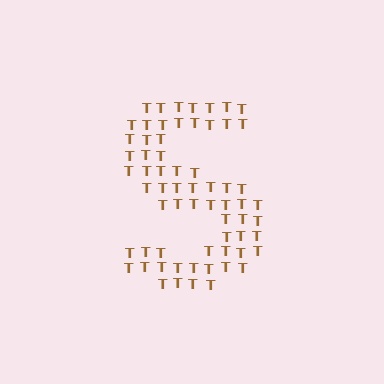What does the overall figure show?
The overall figure shows the letter S.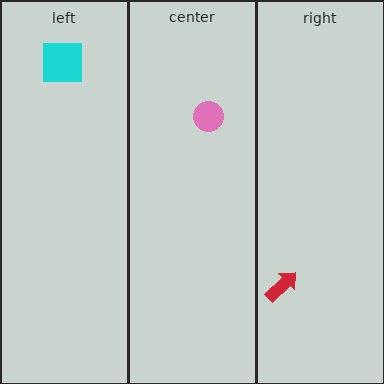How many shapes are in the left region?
1.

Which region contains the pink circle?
The center region.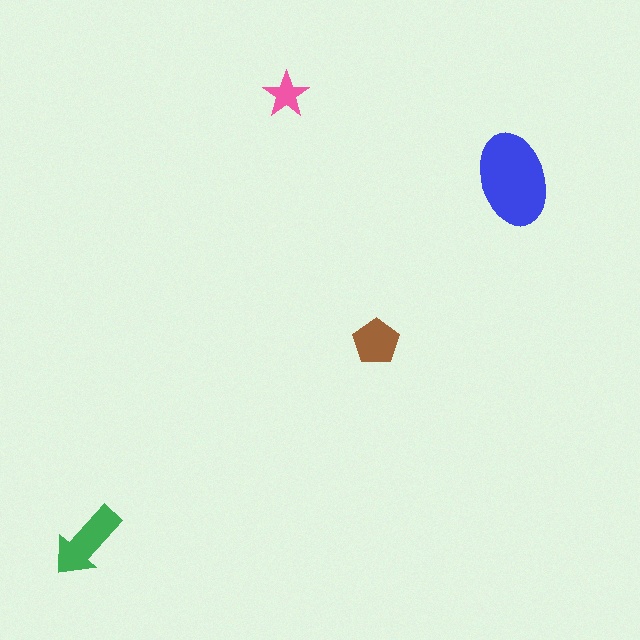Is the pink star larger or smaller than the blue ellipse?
Smaller.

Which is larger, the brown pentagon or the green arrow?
The green arrow.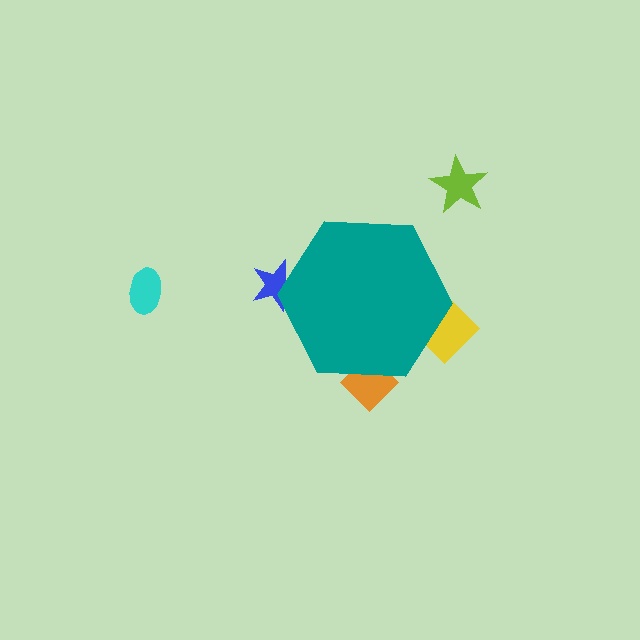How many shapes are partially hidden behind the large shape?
3 shapes are partially hidden.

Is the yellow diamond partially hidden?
Yes, the yellow diamond is partially hidden behind the teal hexagon.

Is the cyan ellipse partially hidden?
No, the cyan ellipse is fully visible.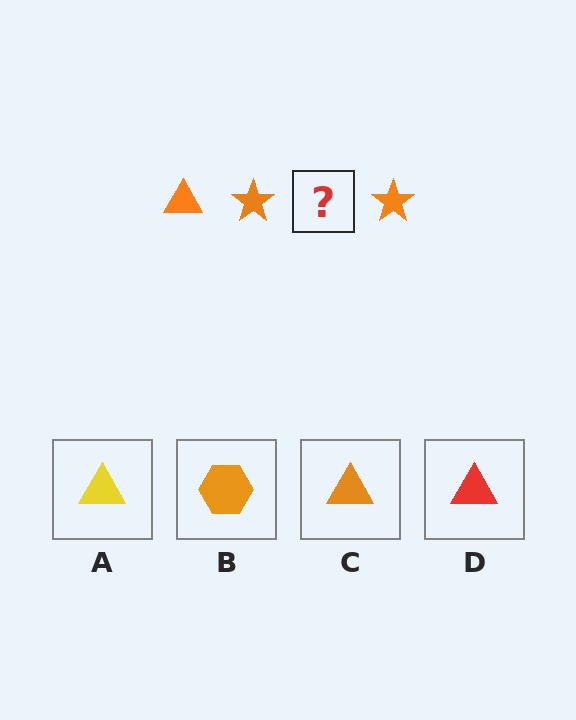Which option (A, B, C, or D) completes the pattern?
C.